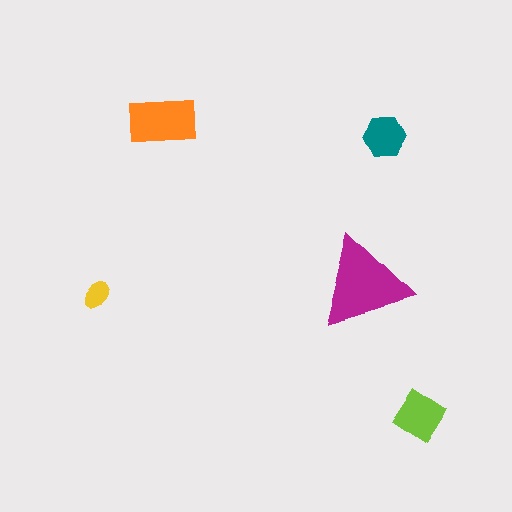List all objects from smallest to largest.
The yellow ellipse, the teal hexagon, the lime diamond, the orange rectangle, the magenta triangle.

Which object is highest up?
The orange rectangle is topmost.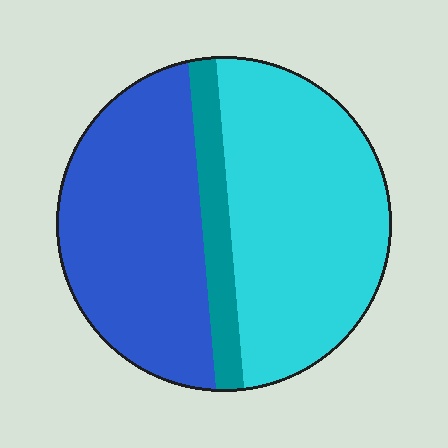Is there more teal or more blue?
Blue.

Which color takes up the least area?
Teal, at roughly 10%.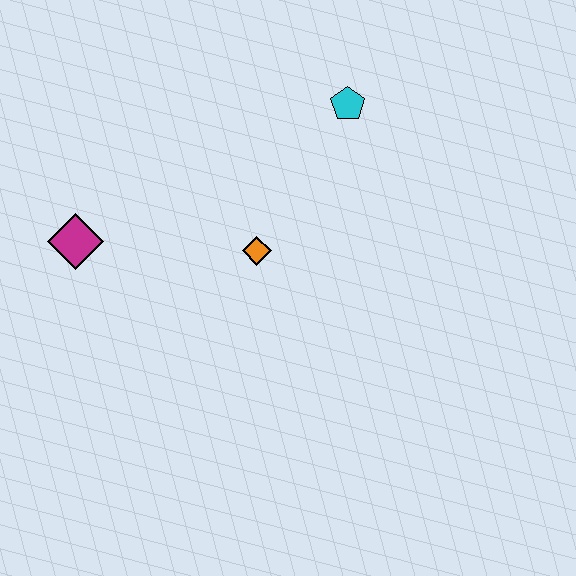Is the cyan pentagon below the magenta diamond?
No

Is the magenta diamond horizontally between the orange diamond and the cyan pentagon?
No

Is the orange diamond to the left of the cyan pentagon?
Yes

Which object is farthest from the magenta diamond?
The cyan pentagon is farthest from the magenta diamond.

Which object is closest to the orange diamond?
The cyan pentagon is closest to the orange diamond.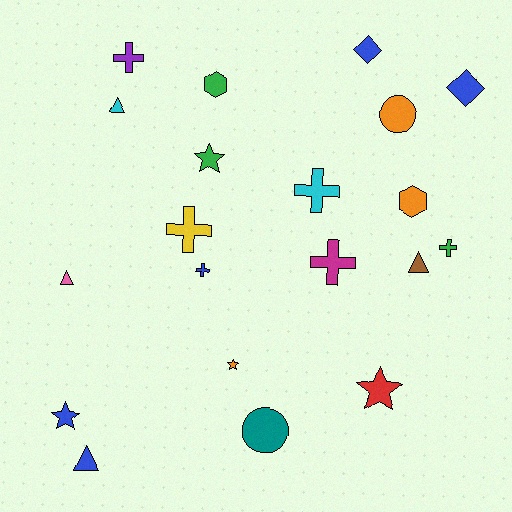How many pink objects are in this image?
There is 1 pink object.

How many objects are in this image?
There are 20 objects.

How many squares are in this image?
There are no squares.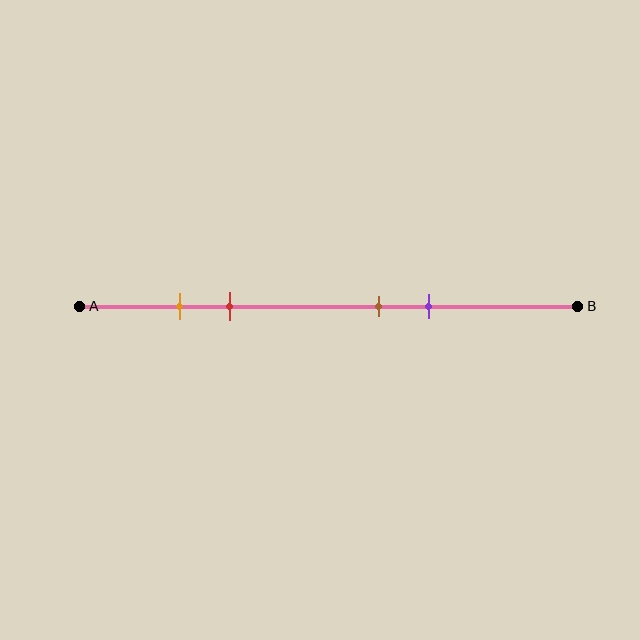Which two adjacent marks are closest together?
The orange and red marks are the closest adjacent pair.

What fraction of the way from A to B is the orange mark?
The orange mark is approximately 20% (0.2) of the way from A to B.